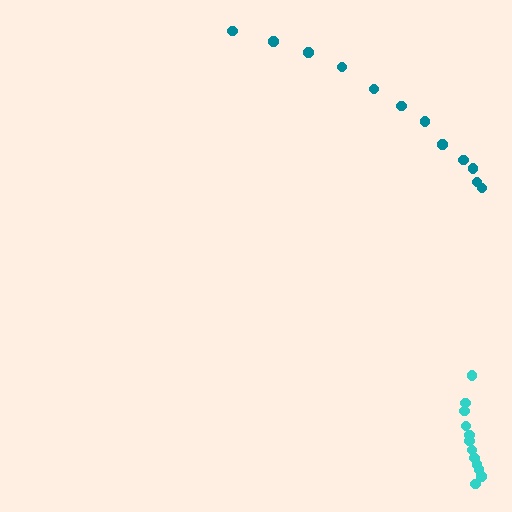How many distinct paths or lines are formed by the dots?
There are 2 distinct paths.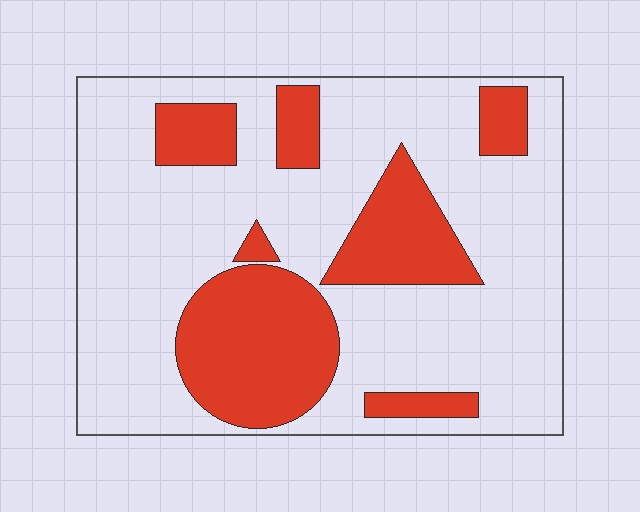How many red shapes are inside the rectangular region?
7.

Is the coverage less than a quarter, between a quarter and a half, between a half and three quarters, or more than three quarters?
Between a quarter and a half.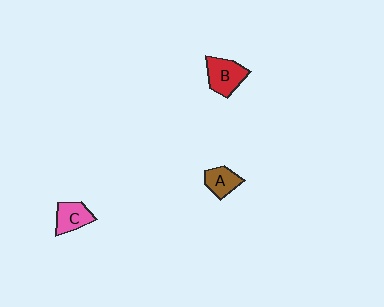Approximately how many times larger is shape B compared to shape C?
Approximately 1.2 times.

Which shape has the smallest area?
Shape A (brown).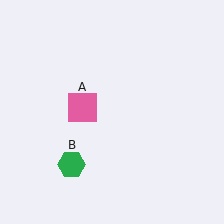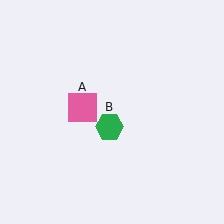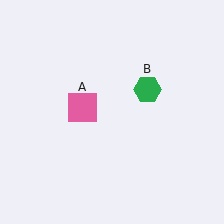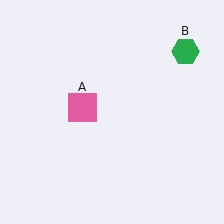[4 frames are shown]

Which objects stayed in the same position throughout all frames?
Pink square (object A) remained stationary.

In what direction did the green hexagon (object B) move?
The green hexagon (object B) moved up and to the right.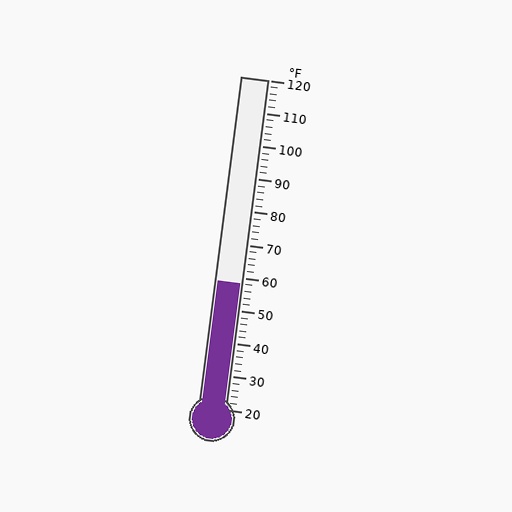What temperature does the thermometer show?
The thermometer shows approximately 58°F.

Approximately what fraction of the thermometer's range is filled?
The thermometer is filled to approximately 40% of its range.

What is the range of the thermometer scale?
The thermometer scale ranges from 20°F to 120°F.